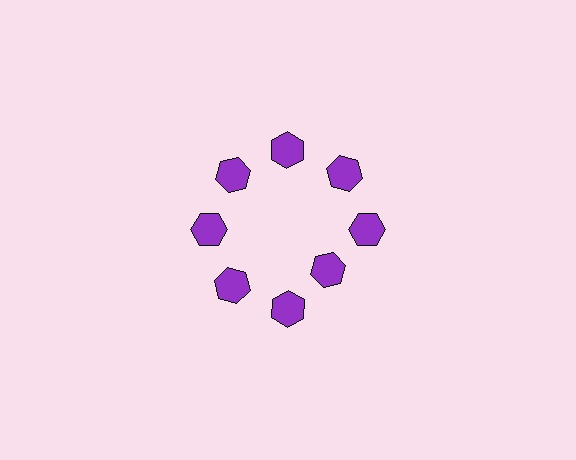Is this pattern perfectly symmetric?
No. The 8 purple hexagons are arranged in a ring, but one element near the 4 o'clock position is pulled inward toward the center, breaking the 8-fold rotational symmetry.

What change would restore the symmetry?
The symmetry would be restored by moving it outward, back onto the ring so that all 8 hexagons sit at equal angles and equal distance from the center.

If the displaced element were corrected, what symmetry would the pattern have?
It would have 8-fold rotational symmetry — the pattern would map onto itself every 45 degrees.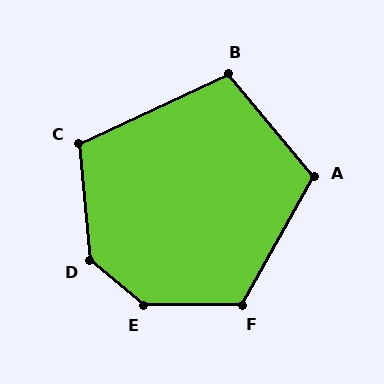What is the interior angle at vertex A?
Approximately 111 degrees (obtuse).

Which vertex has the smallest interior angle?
B, at approximately 105 degrees.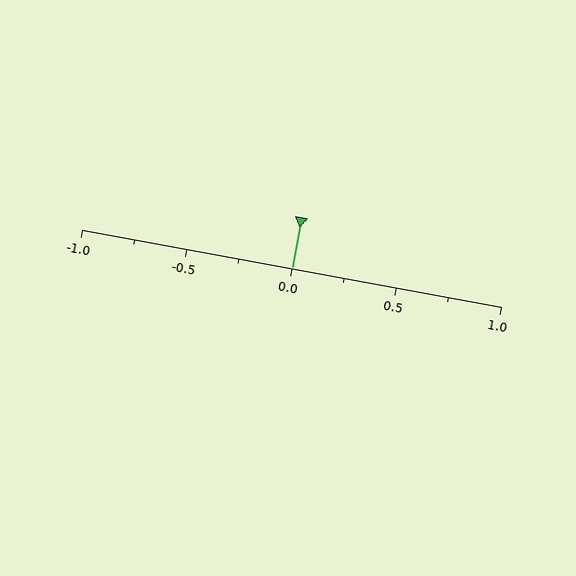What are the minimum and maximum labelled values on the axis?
The axis runs from -1.0 to 1.0.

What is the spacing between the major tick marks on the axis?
The major ticks are spaced 0.5 apart.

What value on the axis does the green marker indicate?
The marker indicates approximately 0.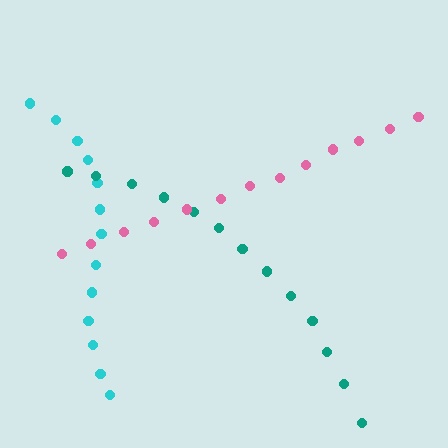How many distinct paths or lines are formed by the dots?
There are 3 distinct paths.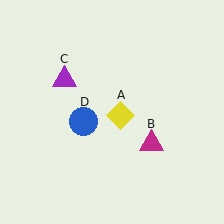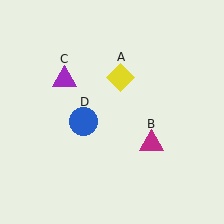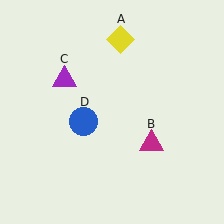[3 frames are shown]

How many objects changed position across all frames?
1 object changed position: yellow diamond (object A).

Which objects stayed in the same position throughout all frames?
Magenta triangle (object B) and purple triangle (object C) and blue circle (object D) remained stationary.